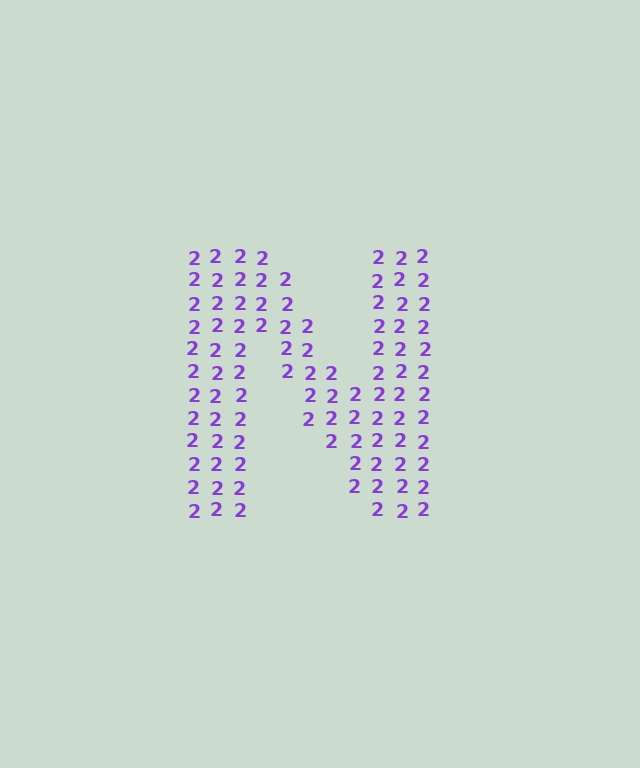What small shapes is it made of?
It is made of small digit 2's.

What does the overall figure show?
The overall figure shows the letter N.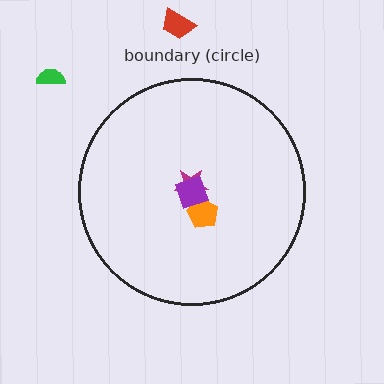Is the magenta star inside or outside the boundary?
Inside.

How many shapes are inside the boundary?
3 inside, 2 outside.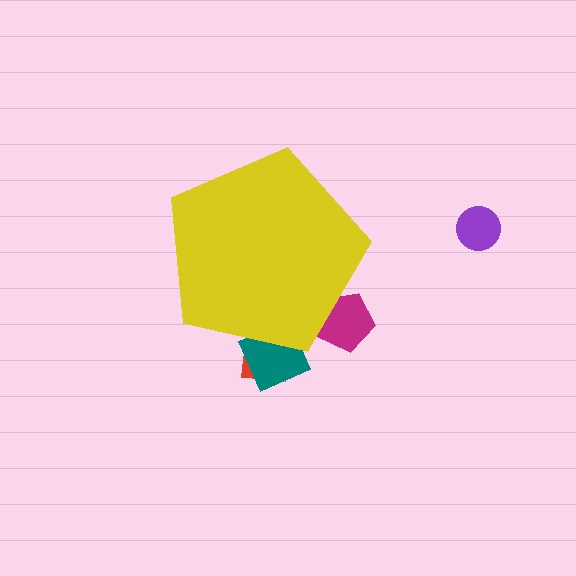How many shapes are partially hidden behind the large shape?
3 shapes are partially hidden.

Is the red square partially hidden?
Yes, the red square is partially hidden behind the yellow pentagon.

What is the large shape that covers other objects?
A yellow pentagon.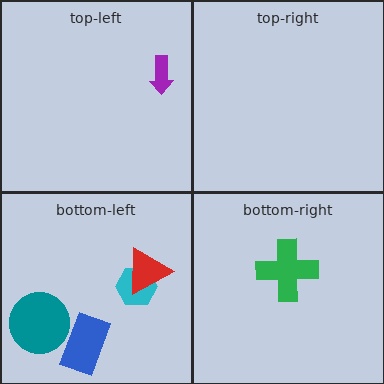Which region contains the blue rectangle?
The bottom-left region.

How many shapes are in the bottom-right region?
1.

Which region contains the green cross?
The bottom-right region.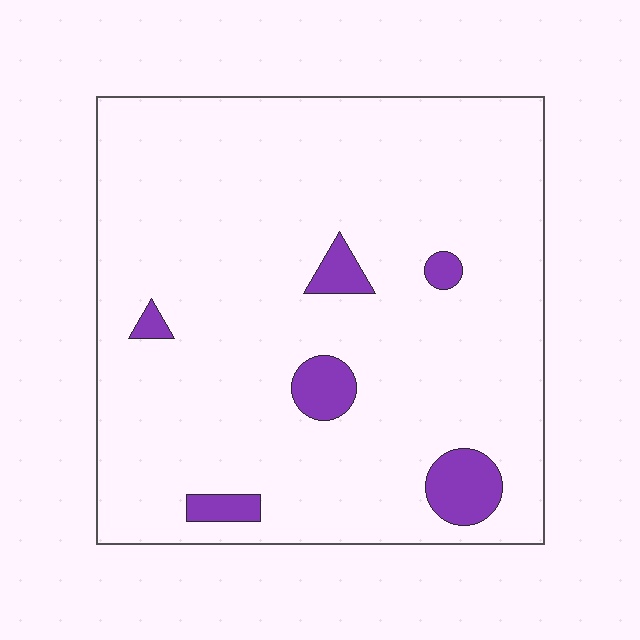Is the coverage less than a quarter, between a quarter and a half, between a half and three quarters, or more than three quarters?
Less than a quarter.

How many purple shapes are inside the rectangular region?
6.